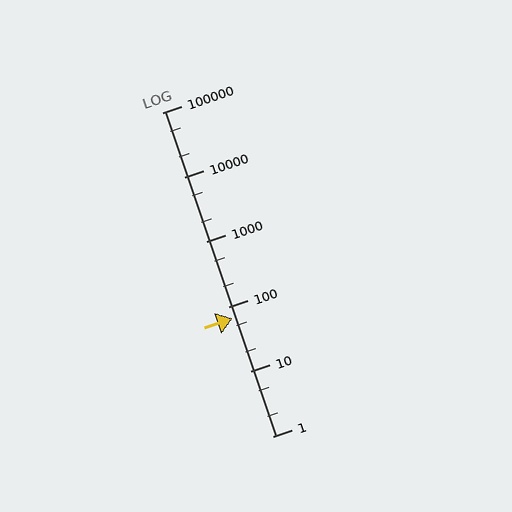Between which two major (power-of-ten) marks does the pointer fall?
The pointer is between 10 and 100.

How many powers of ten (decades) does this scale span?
The scale spans 5 decades, from 1 to 100000.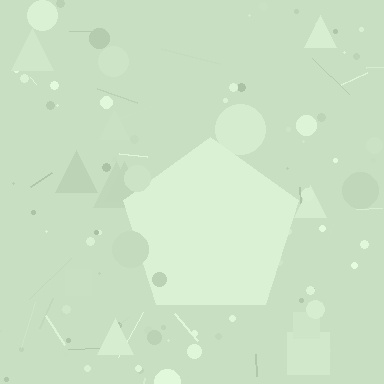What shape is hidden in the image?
A pentagon is hidden in the image.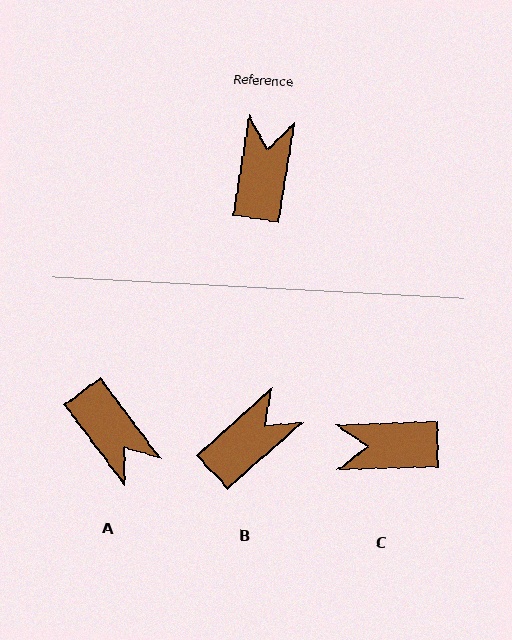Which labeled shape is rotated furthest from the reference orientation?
A, about 134 degrees away.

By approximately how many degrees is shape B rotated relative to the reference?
Approximately 39 degrees clockwise.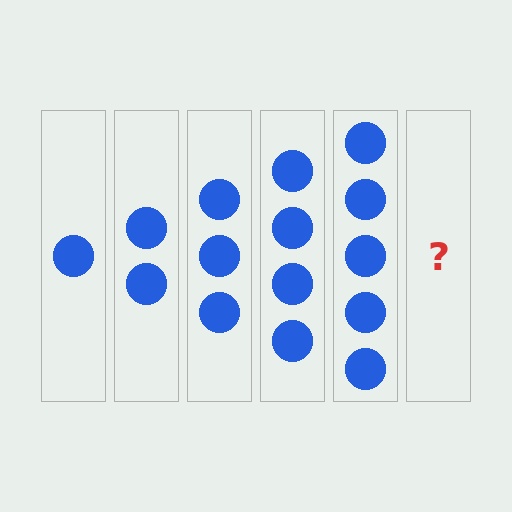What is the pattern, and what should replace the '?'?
The pattern is that each step adds one more circle. The '?' should be 6 circles.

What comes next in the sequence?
The next element should be 6 circles.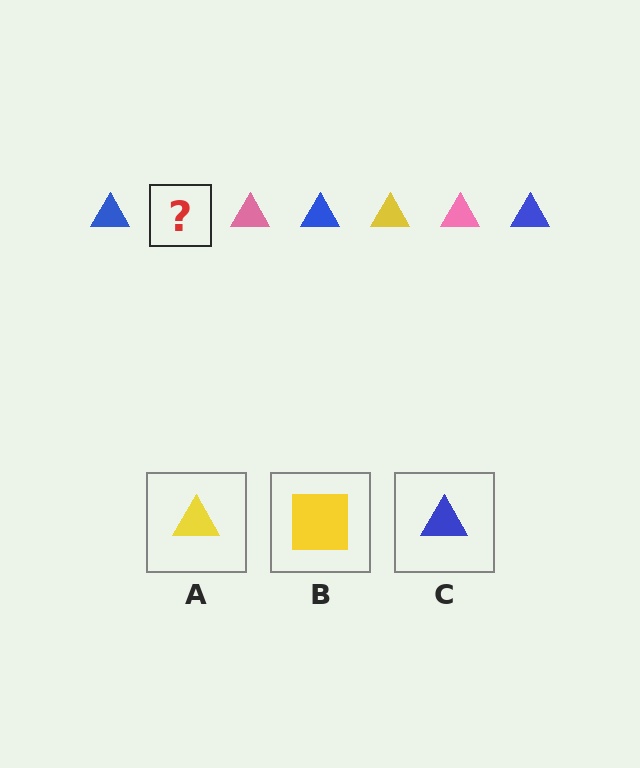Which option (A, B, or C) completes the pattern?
A.